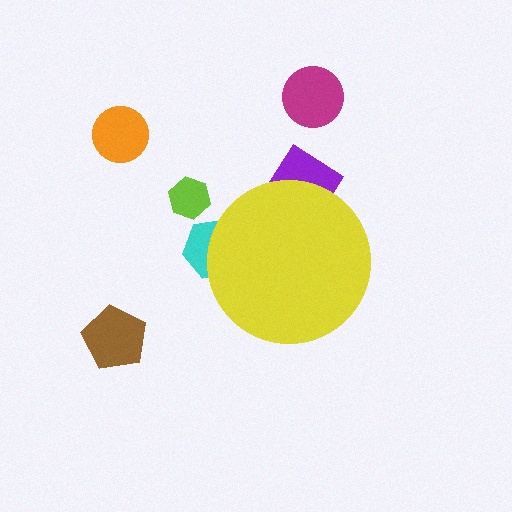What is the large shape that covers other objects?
A yellow circle.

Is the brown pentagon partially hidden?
No, the brown pentagon is fully visible.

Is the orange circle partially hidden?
No, the orange circle is fully visible.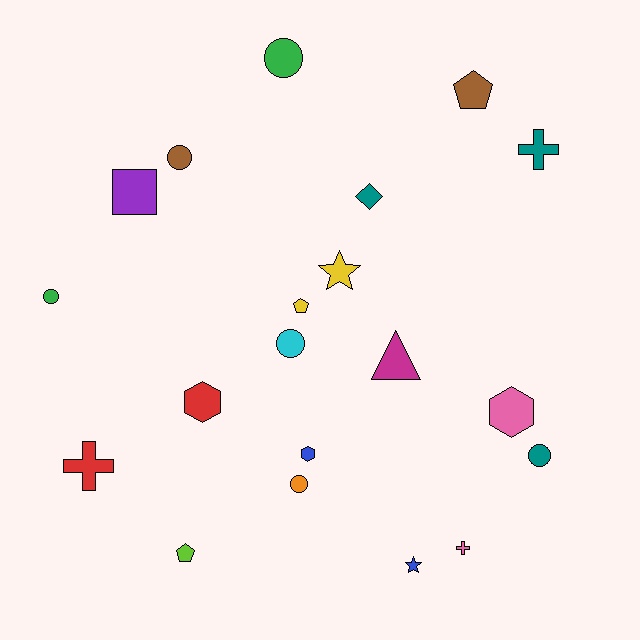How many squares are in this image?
There is 1 square.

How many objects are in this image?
There are 20 objects.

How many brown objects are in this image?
There are 2 brown objects.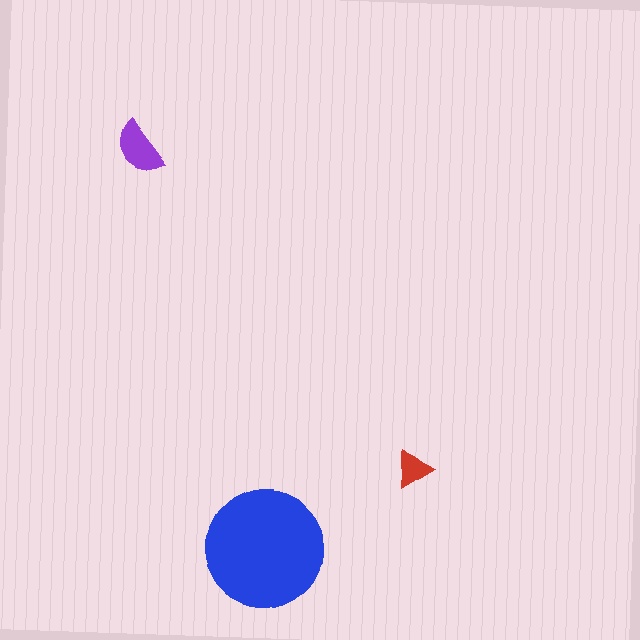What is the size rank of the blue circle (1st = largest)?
1st.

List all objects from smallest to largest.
The red triangle, the purple semicircle, the blue circle.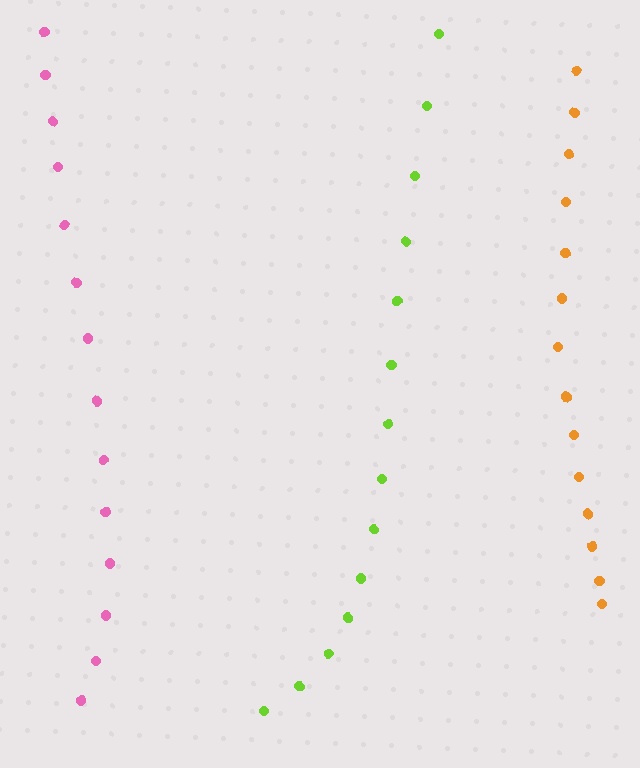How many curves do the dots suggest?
There are 3 distinct paths.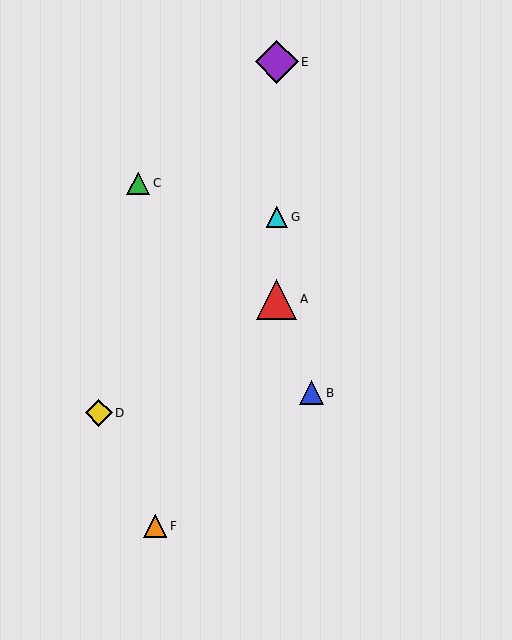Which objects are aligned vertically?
Objects A, E, G are aligned vertically.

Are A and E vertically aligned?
Yes, both are at x≈277.